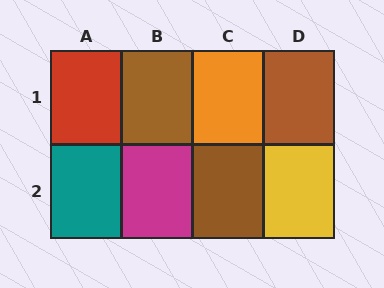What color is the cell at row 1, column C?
Orange.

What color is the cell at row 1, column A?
Red.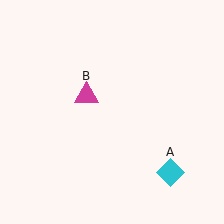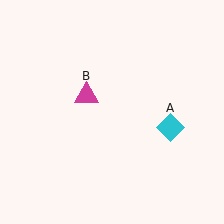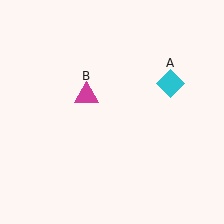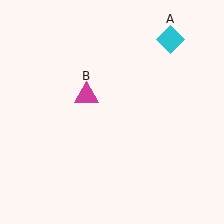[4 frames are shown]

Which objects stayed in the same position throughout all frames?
Magenta triangle (object B) remained stationary.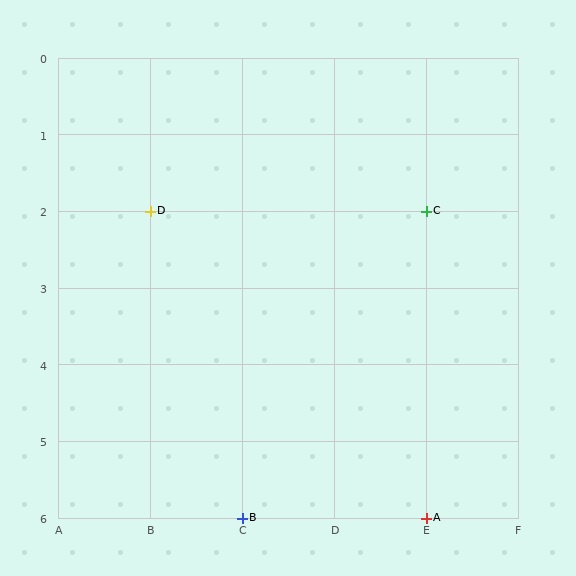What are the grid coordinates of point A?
Point A is at grid coordinates (E, 6).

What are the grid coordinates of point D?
Point D is at grid coordinates (B, 2).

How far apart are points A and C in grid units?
Points A and C are 4 rows apart.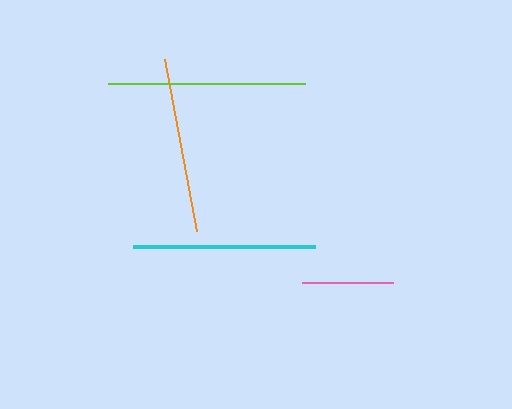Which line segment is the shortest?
The pink line is the shortest at approximately 91 pixels.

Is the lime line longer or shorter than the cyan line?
The lime line is longer than the cyan line.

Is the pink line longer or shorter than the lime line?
The lime line is longer than the pink line.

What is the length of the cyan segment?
The cyan segment is approximately 182 pixels long.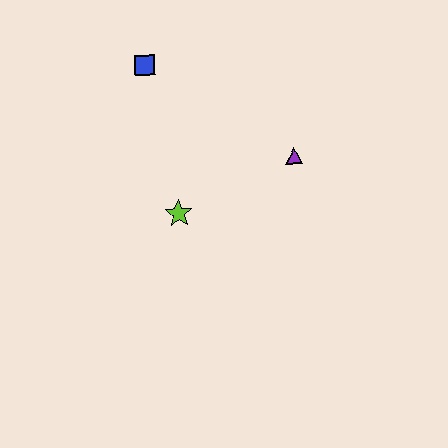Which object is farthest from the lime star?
The blue square is farthest from the lime star.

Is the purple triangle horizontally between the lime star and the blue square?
No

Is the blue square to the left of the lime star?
Yes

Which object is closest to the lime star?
The purple triangle is closest to the lime star.